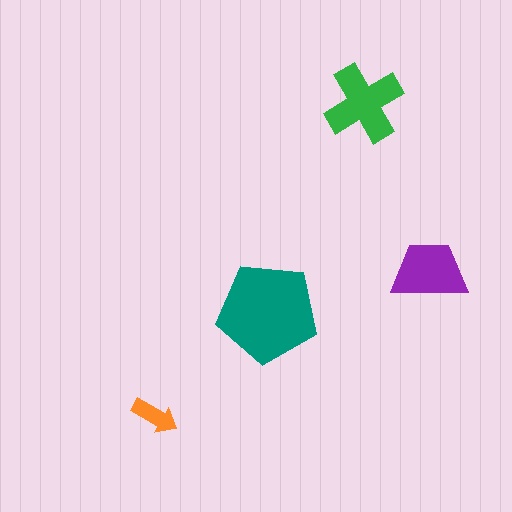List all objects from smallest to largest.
The orange arrow, the purple trapezoid, the green cross, the teal pentagon.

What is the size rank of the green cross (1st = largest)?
2nd.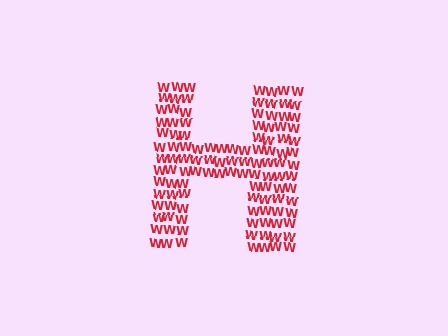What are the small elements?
The small elements are letter W's.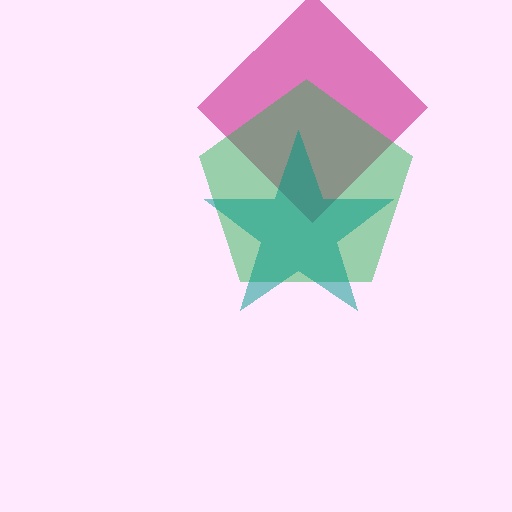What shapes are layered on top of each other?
The layered shapes are: a magenta diamond, a green pentagon, a teal star.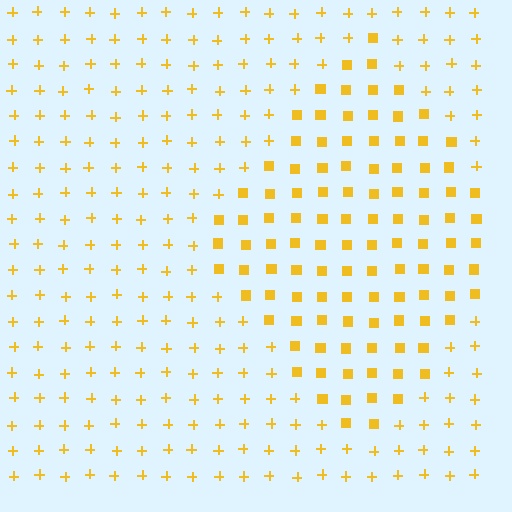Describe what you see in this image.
The image is filled with small yellow elements arranged in a uniform grid. A diamond-shaped region contains squares, while the surrounding area contains plus signs. The boundary is defined purely by the change in element shape.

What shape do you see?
I see a diamond.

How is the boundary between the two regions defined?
The boundary is defined by a change in element shape: squares inside vs. plus signs outside. All elements share the same color and spacing.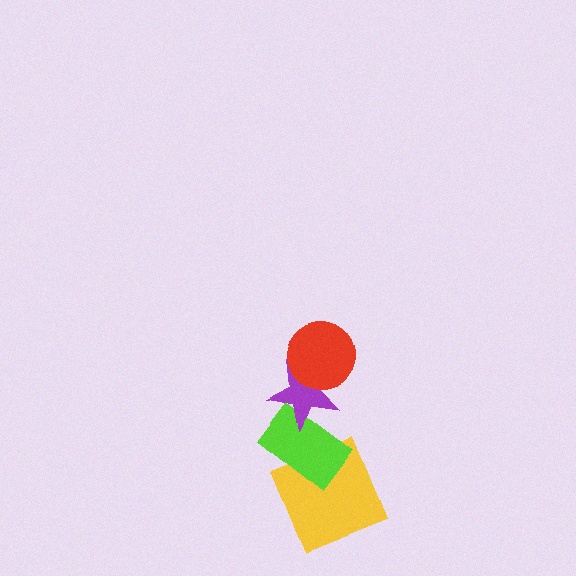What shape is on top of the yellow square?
The lime rectangle is on top of the yellow square.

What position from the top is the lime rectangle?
The lime rectangle is 3rd from the top.